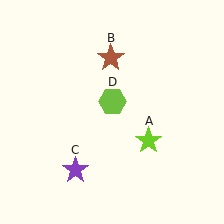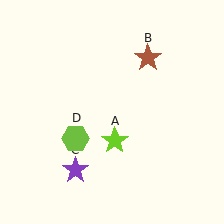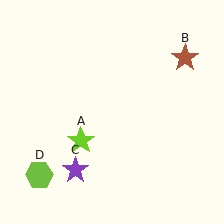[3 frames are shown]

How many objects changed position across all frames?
3 objects changed position: lime star (object A), brown star (object B), lime hexagon (object D).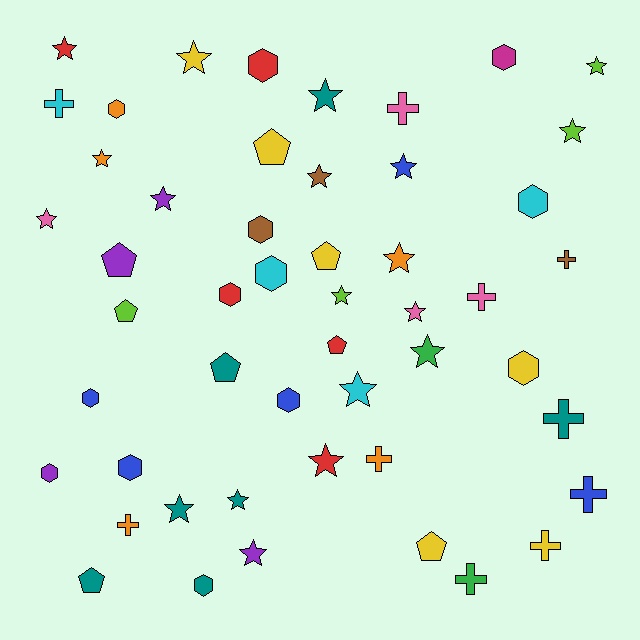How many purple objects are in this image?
There are 4 purple objects.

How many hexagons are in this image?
There are 13 hexagons.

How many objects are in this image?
There are 50 objects.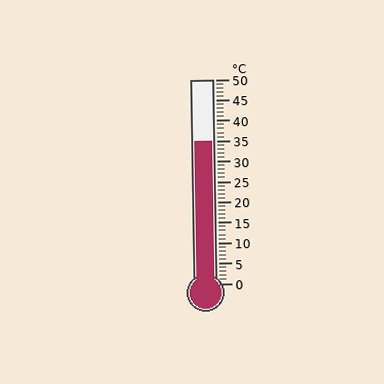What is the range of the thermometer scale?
The thermometer scale ranges from 0°C to 50°C.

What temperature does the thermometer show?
The thermometer shows approximately 35°C.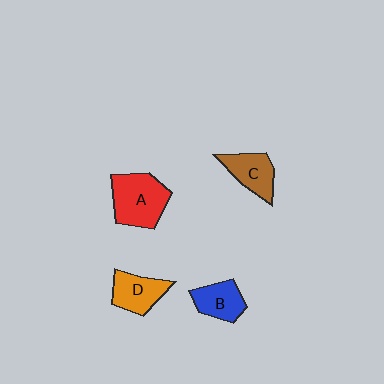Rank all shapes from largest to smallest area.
From largest to smallest: A (red), D (orange), C (brown), B (blue).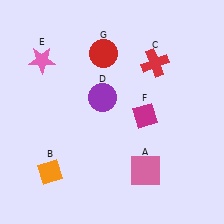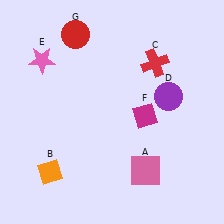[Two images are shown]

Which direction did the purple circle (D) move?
The purple circle (D) moved right.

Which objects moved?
The objects that moved are: the purple circle (D), the red circle (G).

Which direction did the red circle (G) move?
The red circle (G) moved left.